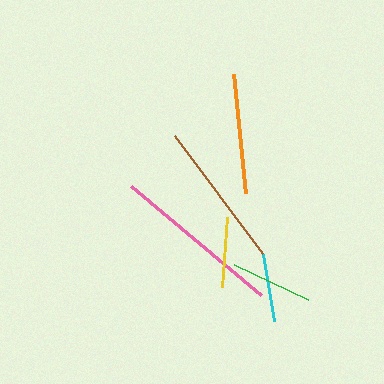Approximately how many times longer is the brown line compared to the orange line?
The brown line is approximately 1.2 times the length of the orange line.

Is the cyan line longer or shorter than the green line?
The green line is longer than the cyan line.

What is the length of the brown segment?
The brown segment is approximately 147 pixels long.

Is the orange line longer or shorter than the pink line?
The pink line is longer than the orange line.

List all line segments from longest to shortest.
From longest to shortest: pink, brown, orange, green, yellow, cyan.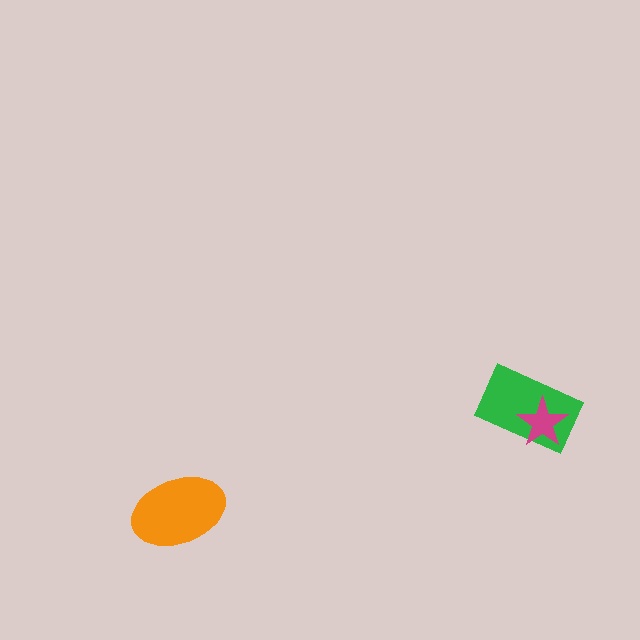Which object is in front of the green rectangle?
The magenta star is in front of the green rectangle.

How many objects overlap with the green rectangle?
1 object overlaps with the green rectangle.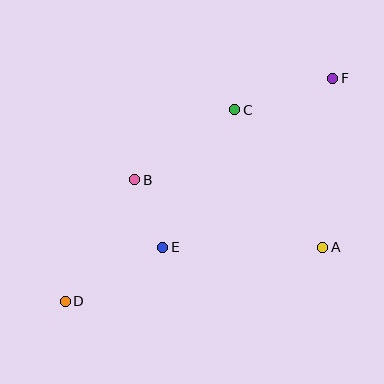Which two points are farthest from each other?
Points D and F are farthest from each other.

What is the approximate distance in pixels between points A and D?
The distance between A and D is approximately 263 pixels.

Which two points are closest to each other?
Points B and E are closest to each other.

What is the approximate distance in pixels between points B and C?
The distance between B and C is approximately 122 pixels.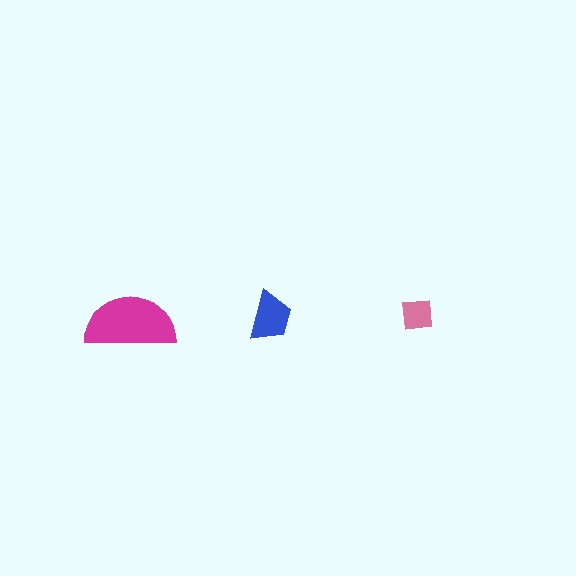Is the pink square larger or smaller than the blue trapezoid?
Smaller.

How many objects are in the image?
There are 3 objects in the image.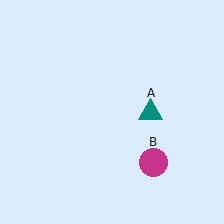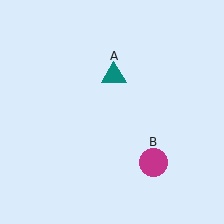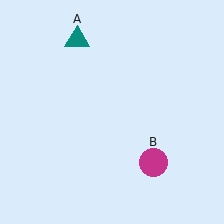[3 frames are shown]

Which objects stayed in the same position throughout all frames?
Magenta circle (object B) remained stationary.